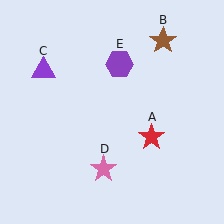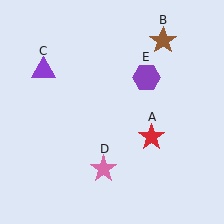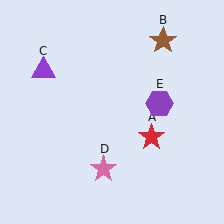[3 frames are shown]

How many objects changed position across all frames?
1 object changed position: purple hexagon (object E).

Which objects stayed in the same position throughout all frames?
Red star (object A) and brown star (object B) and purple triangle (object C) and pink star (object D) remained stationary.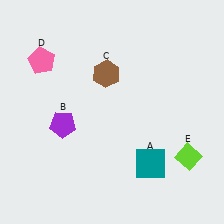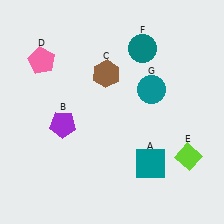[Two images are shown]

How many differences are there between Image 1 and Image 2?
There are 2 differences between the two images.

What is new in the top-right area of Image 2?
A teal circle (G) was added in the top-right area of Image 2.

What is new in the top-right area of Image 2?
A teal circle (F) was added in the top-right area of Image 2.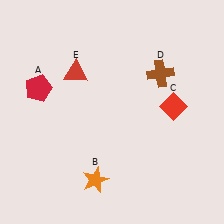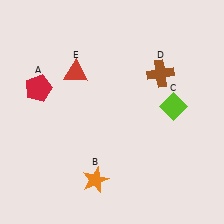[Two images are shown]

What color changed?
The diamond (C) changed from red in Image 1 to lime in Image 2.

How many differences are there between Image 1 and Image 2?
There is 1 difference between the two images.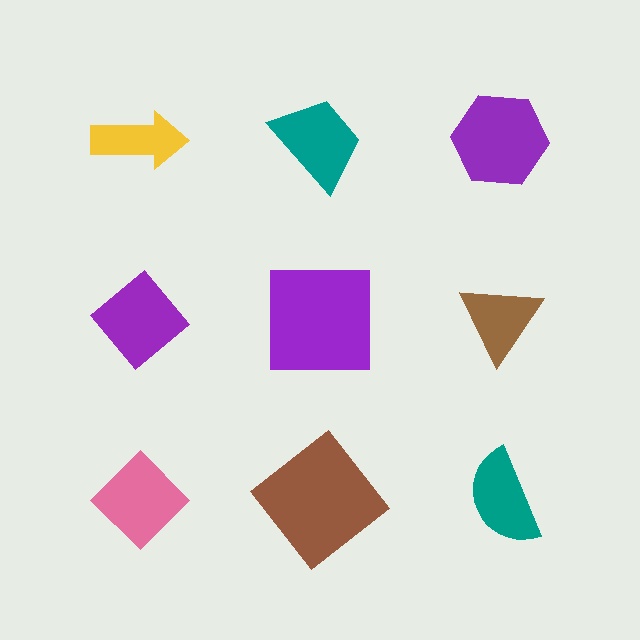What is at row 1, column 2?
A teal trapezoid.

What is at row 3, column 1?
A pink diamond.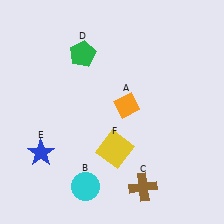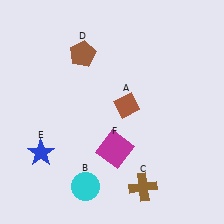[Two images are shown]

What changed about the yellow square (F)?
In Image 1, F is yellow. In Image 2, it changed to magenta.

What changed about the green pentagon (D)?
In Image 1, D is green. In Image 2, it changed to brown.